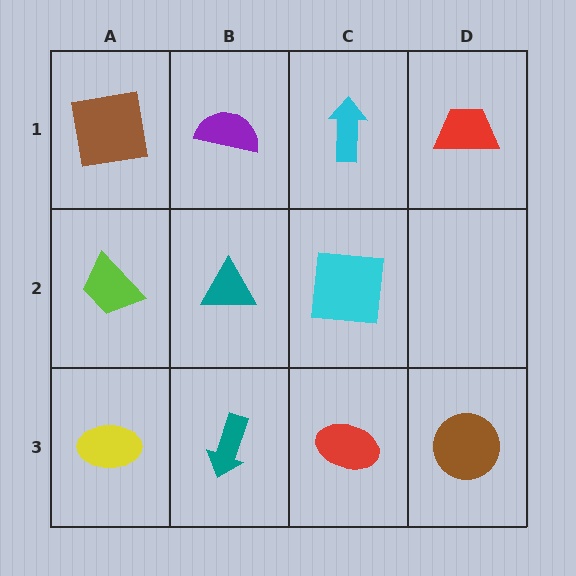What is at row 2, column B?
A teal triangle.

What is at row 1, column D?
A red trapezoid.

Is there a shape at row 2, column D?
No, that cell is empty.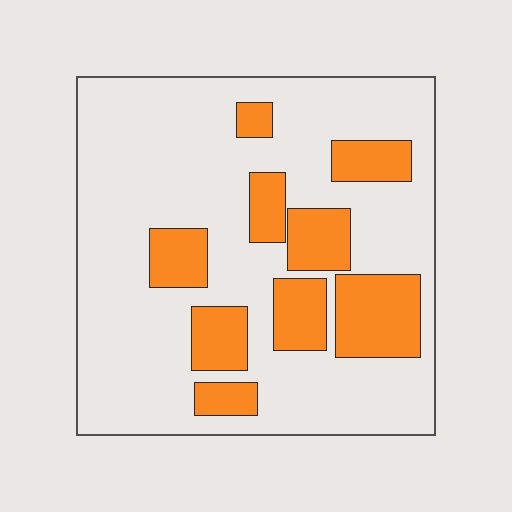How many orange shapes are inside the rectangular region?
9.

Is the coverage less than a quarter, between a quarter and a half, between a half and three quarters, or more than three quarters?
Less than a quarter.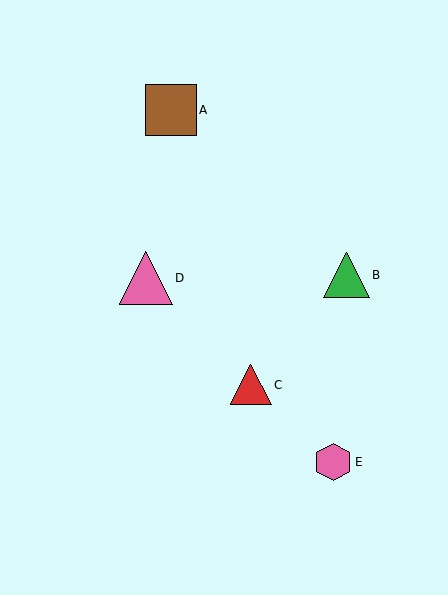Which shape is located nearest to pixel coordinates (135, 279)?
The pink triangle (labeled D) at (146, 278) is nearest to that location.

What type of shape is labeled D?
Shape D is a pink triangle.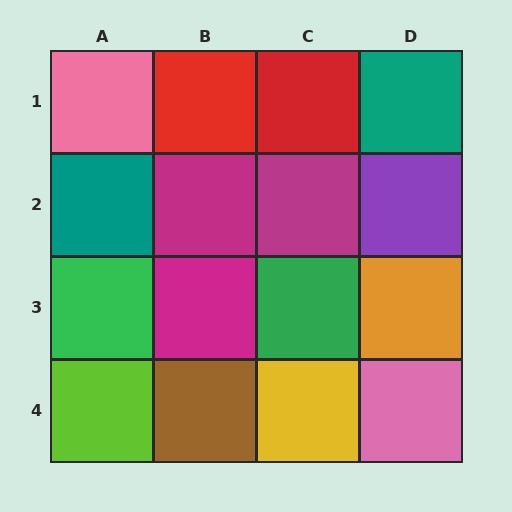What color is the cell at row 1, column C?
Red.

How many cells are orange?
1 cell is orange.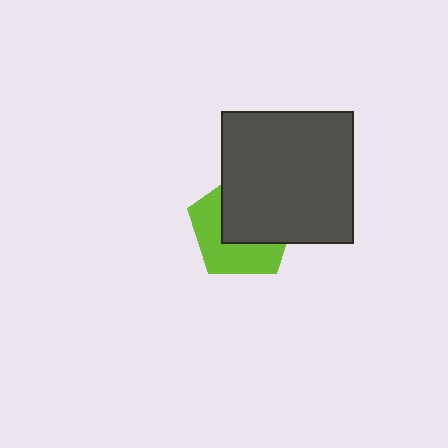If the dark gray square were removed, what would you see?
You would see the complete lime pentagon.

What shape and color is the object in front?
The object in front is a dark gray square.